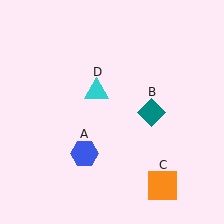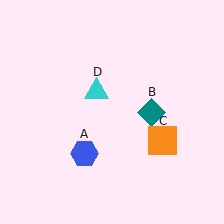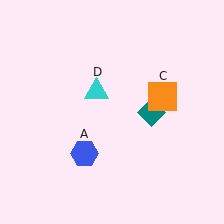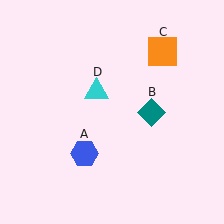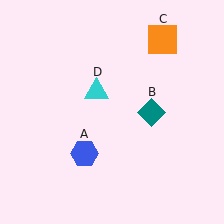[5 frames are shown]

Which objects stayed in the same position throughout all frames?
Blue hexagon (object A) and teal diamond (object B) and cyan triangle (object D) remained stationary.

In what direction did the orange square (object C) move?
The orange square (object C) moved up.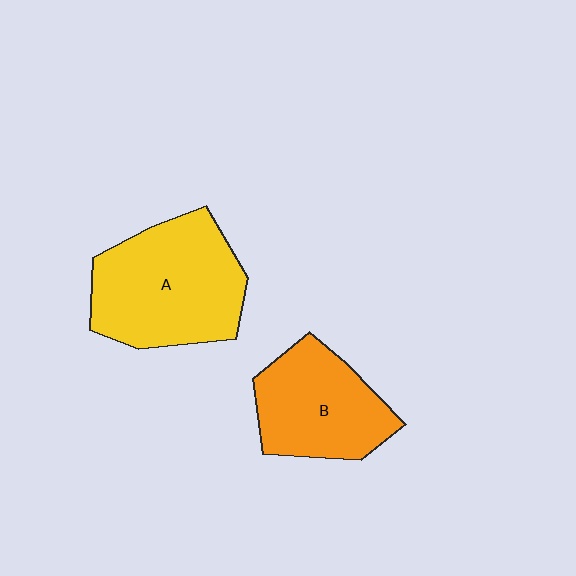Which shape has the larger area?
Shape A (yellow).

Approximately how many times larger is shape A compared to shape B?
Approximately 1.3 times.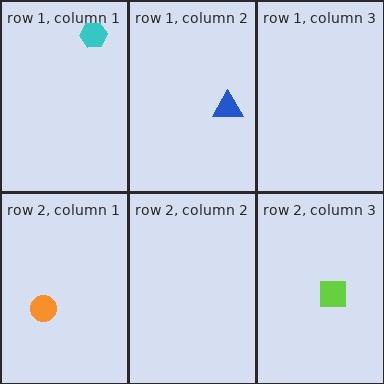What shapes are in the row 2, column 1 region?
The orange circle.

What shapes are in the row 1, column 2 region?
The blue triangle.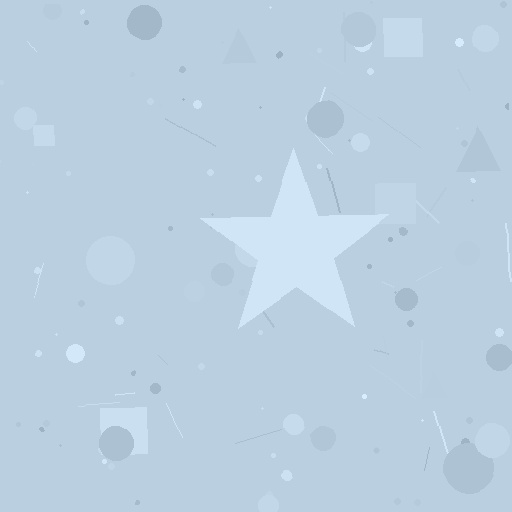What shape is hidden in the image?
A star is hidden in the image.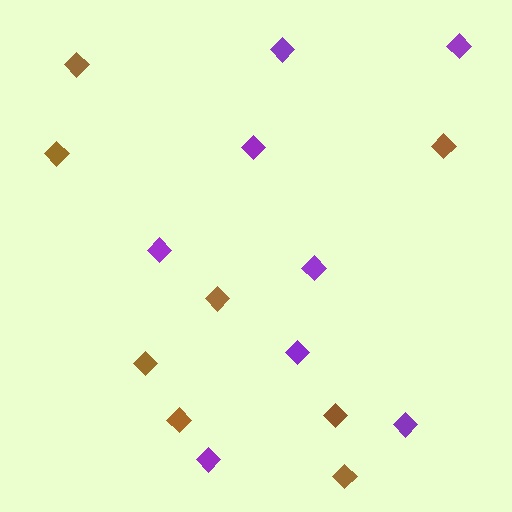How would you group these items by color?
There are 2 groups: one group of purple diamonds (8) and one group of brown diamonds (8).